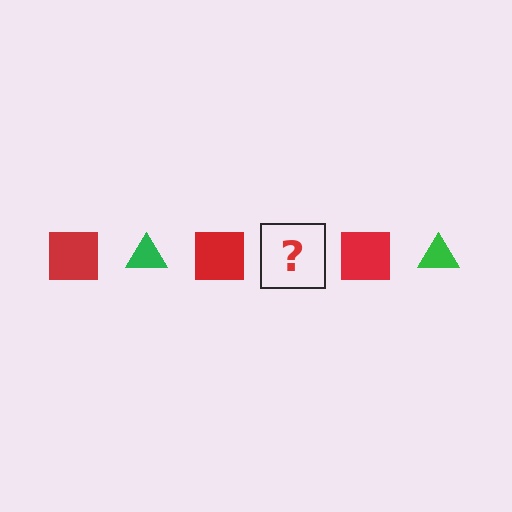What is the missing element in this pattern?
The missing element is a green triangle.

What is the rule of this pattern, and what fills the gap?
The rule is that the pattern alternates between red square and green triangle. The gap should be filled with a green triangle.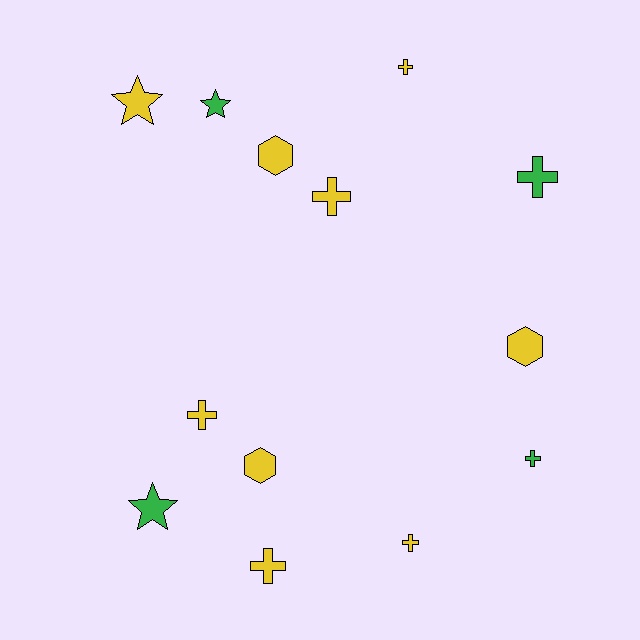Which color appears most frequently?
Yellow, with 9 objects.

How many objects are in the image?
There are 13 objects.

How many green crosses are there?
There are 2 green crosses.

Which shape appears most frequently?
Cross, with 7 objects.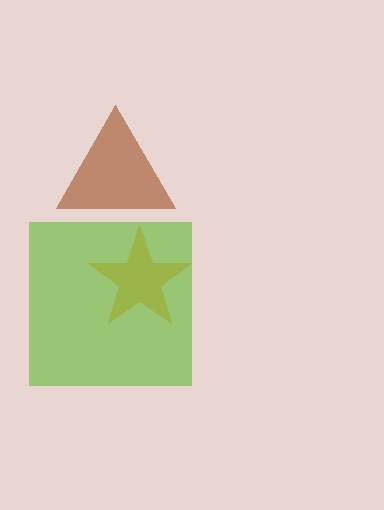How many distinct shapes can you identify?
There are 3 distinct shapes: a brown triangle, an orange star, a lime square.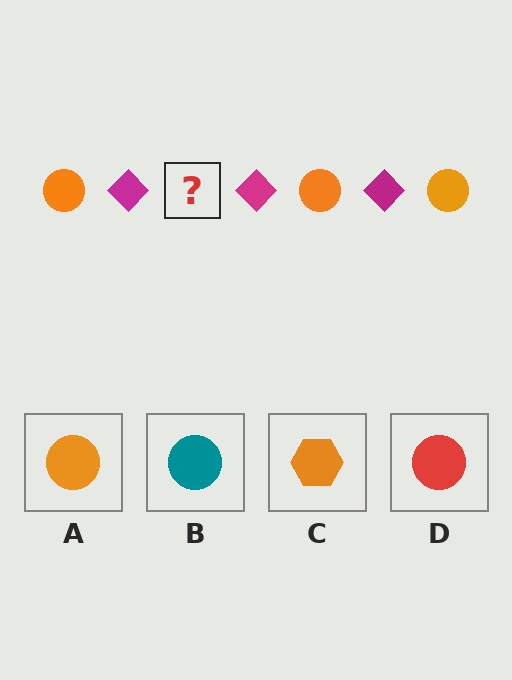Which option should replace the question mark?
Option A.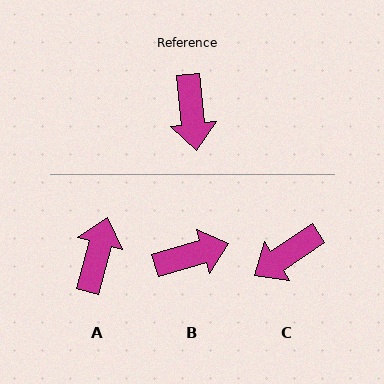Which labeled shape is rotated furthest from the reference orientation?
A, about 159 degrees away.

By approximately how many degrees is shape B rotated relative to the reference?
Approximately 101 degrees counter-clockwise.